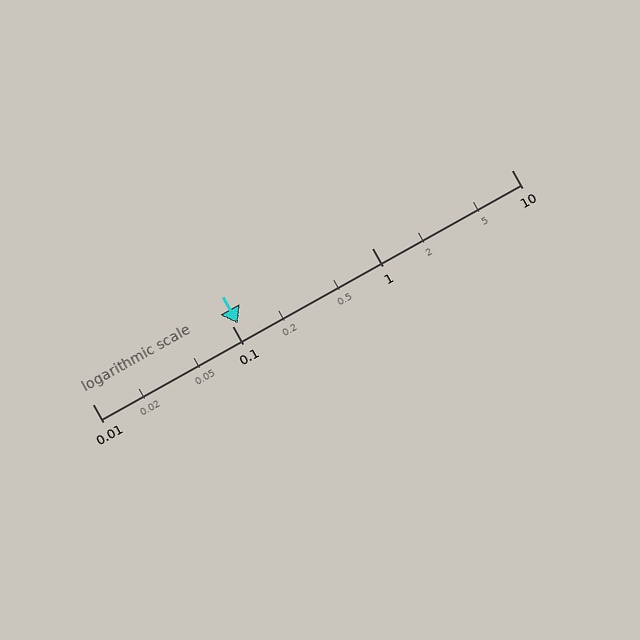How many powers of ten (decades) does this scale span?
The scale spans 3 decades, from 0.01 to 10.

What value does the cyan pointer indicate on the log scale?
The pointer indicates approximately 0.11.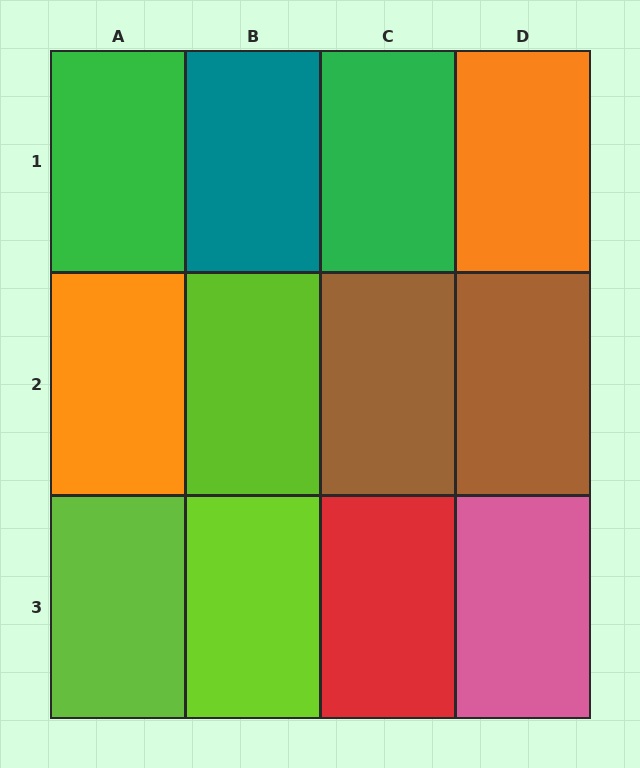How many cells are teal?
1 cell is teal.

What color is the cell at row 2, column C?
Brown.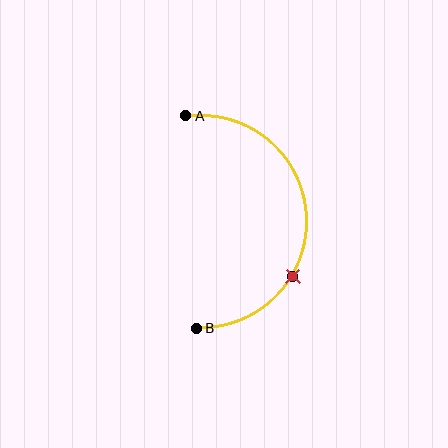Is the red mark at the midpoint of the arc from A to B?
No. The red mark lies on the arc but is closer to endpoint B. The arc midpoint would be at the point on the curve equidistant along the arc from both A and B.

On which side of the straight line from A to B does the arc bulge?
The arc bulges to the right of the straight line connecting A and B.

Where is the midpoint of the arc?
The arc midpoint is the point on the curve farthest from the straight line joining A and B. It sits to the right of that line.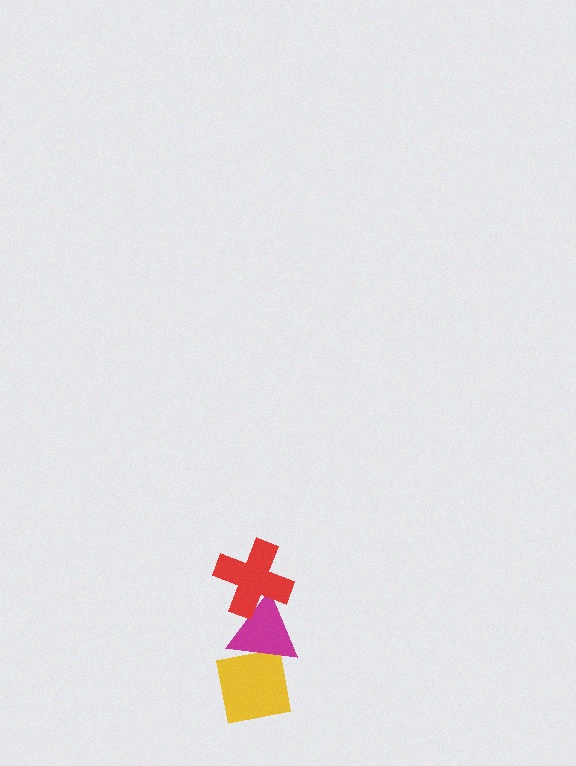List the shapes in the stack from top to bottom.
From top to bottom: the red cross, the magenta triangle, the yellow square.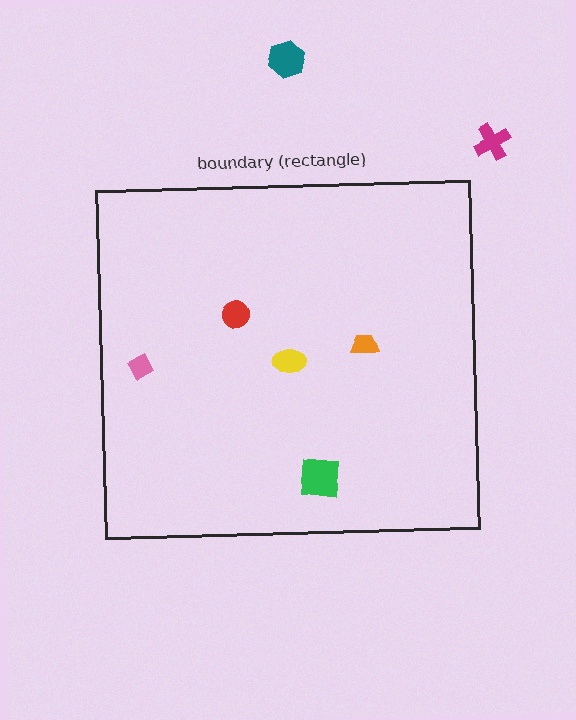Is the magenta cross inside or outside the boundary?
Outside.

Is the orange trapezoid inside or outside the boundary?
Inside.